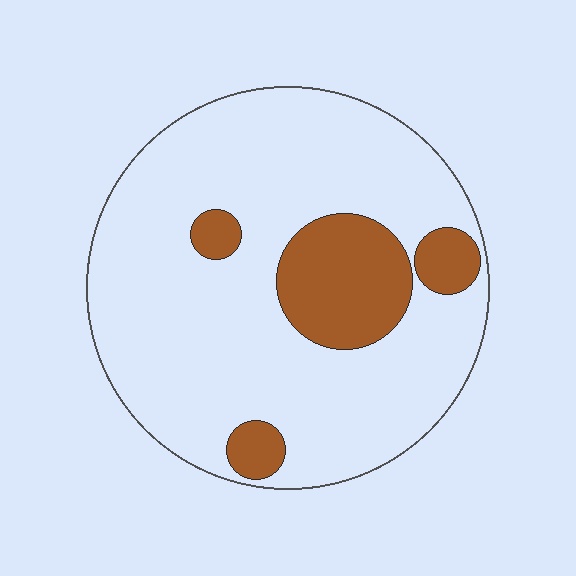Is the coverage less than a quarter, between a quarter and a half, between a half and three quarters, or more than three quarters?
Less than a quarter.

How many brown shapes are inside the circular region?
4.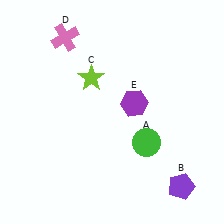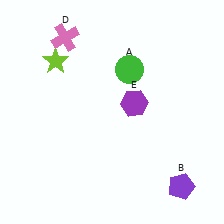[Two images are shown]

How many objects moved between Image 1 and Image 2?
2 objects moved between the two images.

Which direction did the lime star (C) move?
The lime star (C) moved left.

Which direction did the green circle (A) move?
The green circle (A) moved up.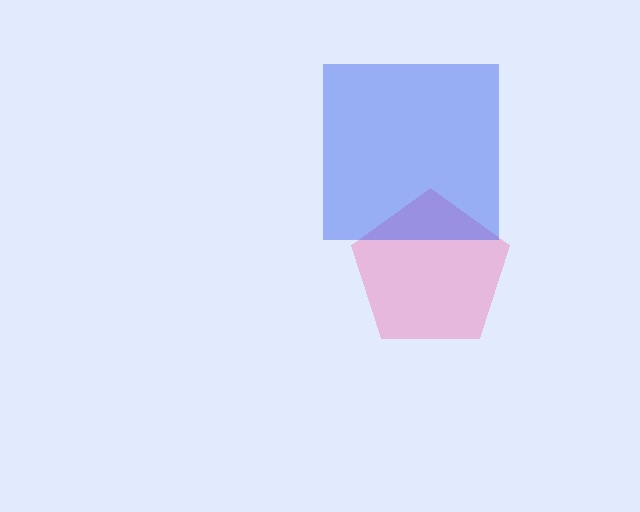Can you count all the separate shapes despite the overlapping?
Yes, there are 2 separate shapes.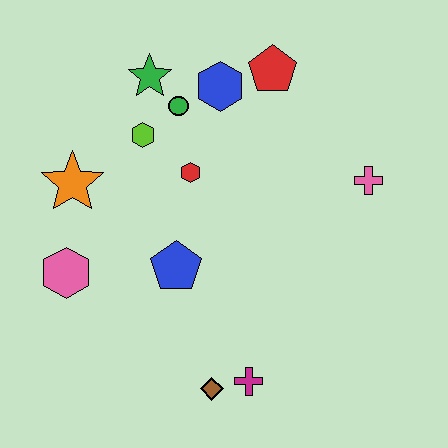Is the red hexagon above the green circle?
No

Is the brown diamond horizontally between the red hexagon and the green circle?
No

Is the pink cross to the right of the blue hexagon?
Yes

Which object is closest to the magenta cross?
The brown diamond is closest to the magenta cross.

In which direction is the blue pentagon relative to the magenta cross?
The blue pentagon is above the magenta cross.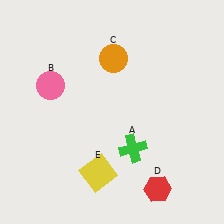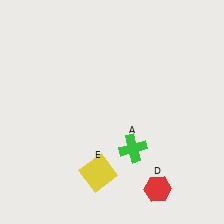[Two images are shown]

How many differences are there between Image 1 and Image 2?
There are 2 differences between the two images.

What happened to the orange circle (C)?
The orange circle (C) was removed in Image 2. It was in the top-right area of Image 1.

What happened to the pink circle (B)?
The pink circle (B) was removed in Image 2. It was in the top-left area of Image 1.